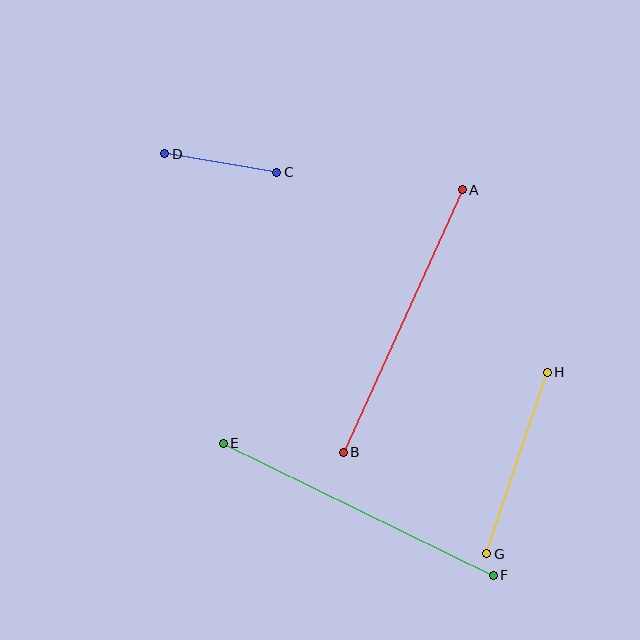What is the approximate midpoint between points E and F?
The midpoint is at approximately (358, 509) pixels.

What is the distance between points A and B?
The distance is approximately 288 pixels.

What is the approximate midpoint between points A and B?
The midpoint is at approximately (403, 321) pixels.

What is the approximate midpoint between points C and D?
The midpoint is at approximately (221, 163) pixels.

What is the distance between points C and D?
The distance is approximately 114 pixels.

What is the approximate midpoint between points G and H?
The midpoint is at approximately (517, 463) pixels.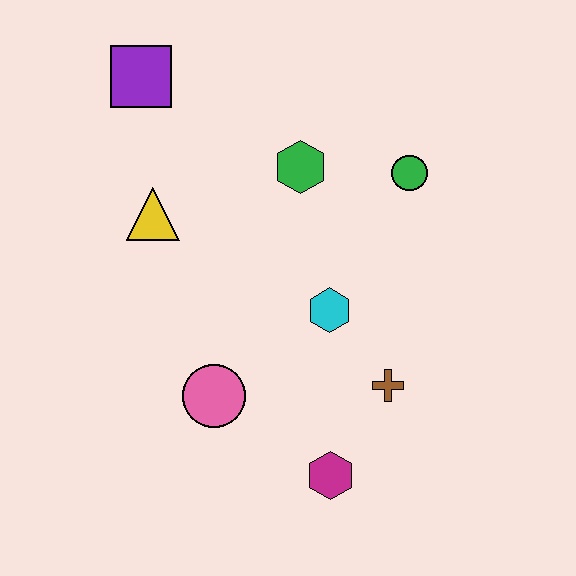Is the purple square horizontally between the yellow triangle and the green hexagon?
No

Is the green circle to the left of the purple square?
No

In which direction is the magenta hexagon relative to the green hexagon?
The magenta hexagon is below the green hexagon.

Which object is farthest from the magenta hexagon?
The purple square is farthest from the magenta hexagon.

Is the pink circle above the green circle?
No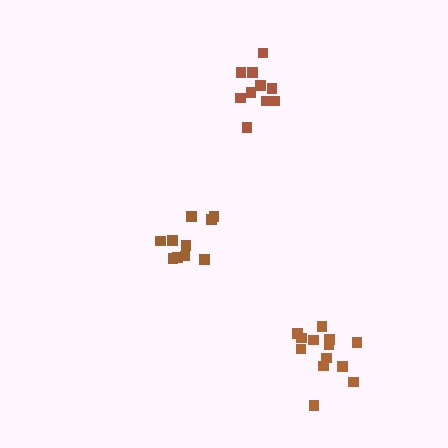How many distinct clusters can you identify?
There are 3 distinct clusters.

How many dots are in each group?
Group 1: 10 dots, Group 2: 10 dots, Group 3: 13 dots (33 total).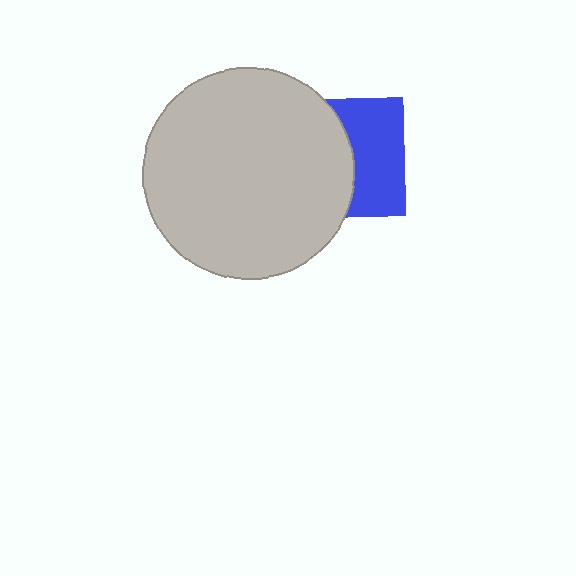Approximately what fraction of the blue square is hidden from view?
Roughly 52% of the blue square is hidden behind the light gray circle.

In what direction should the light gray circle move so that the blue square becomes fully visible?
The light gray circle should move left. That is the shortest direction to clear the overlap and leave the blue square fully visible.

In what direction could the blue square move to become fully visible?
The blue square could move right. That would shift it out from behind the light gray circle entirely.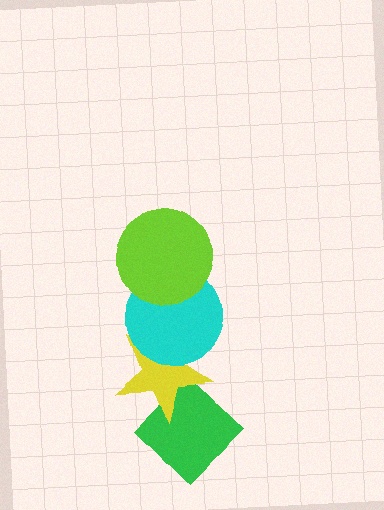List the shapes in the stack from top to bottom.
From top to bottom: the lime circle, the cyan circle, the yellow star, the green diamond.